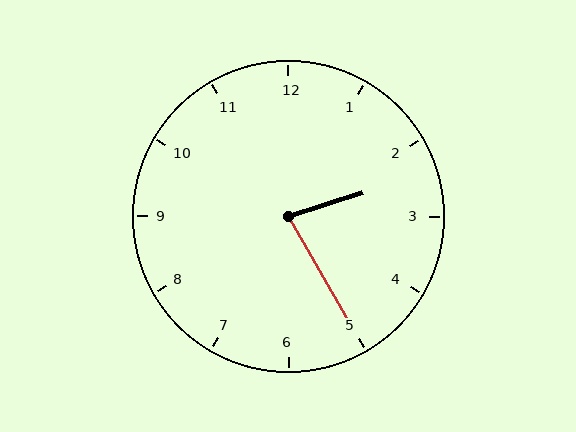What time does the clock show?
2:25.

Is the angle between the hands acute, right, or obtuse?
It is acute.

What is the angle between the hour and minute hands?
Approximately 78 degrees.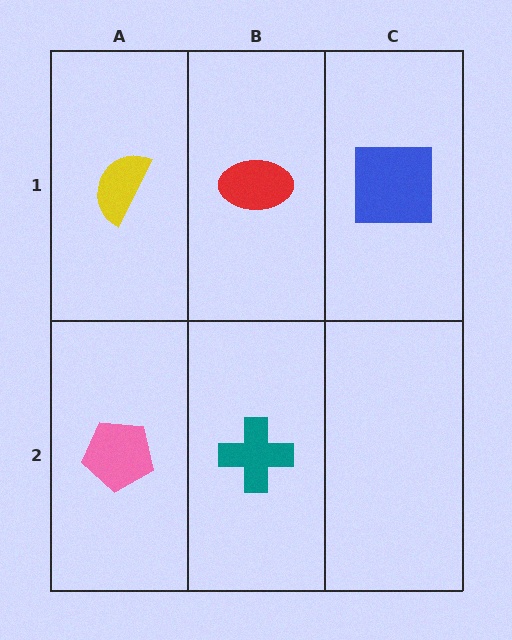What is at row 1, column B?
A red ellipse.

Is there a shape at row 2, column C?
No, that cell is empty.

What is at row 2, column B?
A teal cross.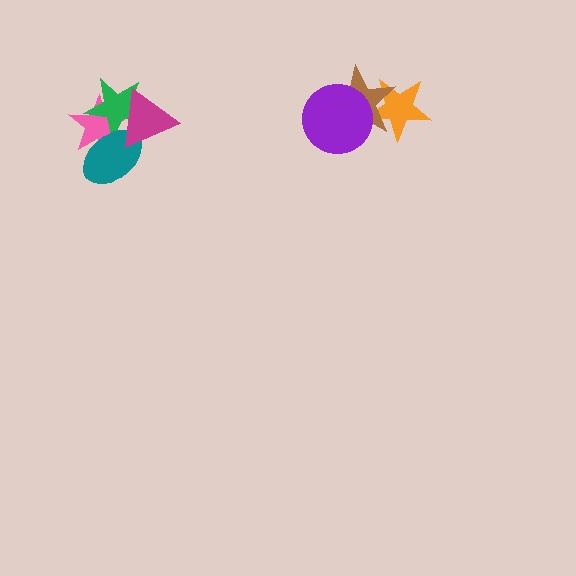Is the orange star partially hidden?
Yes, it is partially covered by another shape.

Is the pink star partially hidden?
Yes, it is partially covered by another shape.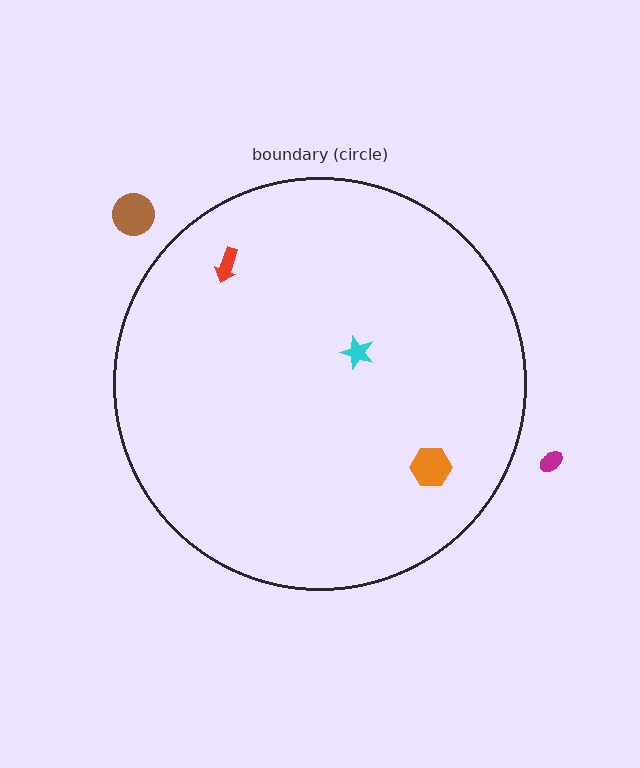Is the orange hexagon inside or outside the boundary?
Inside.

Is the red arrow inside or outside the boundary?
Inside.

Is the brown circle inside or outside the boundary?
Outside.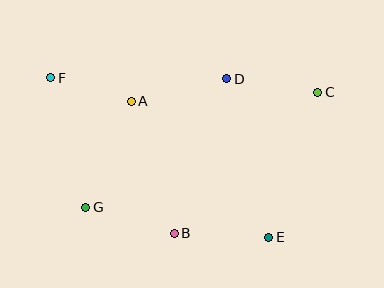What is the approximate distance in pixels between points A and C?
The distance between A and C is approximately 187 pixels.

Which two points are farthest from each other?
Points E and F are farthest from each other.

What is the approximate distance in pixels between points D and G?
The distance between D and G is approximately 191 pixels.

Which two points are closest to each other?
Points A and F are closest to each other.